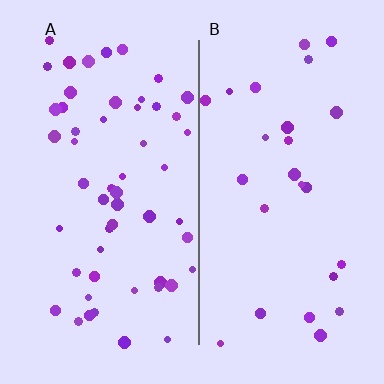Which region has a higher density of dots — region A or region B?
A (the left).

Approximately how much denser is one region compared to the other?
Approximately 2.1× — region A over region B.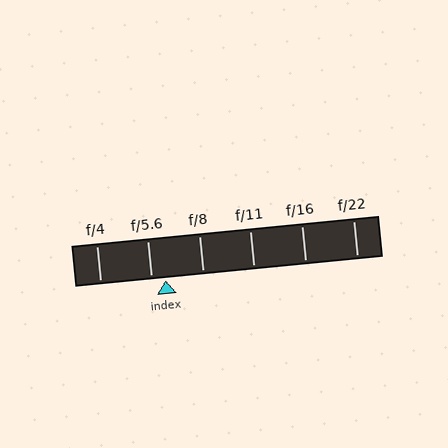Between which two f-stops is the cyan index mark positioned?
The index mark is between f/5.6 and f/8.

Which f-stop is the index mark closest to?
The index mark is closest to f/5.6.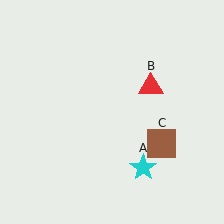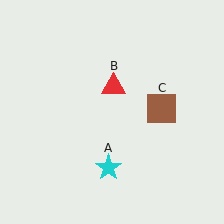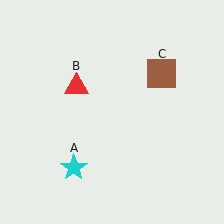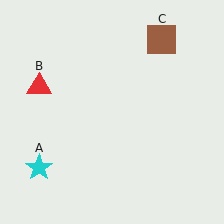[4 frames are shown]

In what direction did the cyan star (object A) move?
The cyan star (object A) moved left.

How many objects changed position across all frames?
3 objects changed position: cyan star (object A), red triangle (object B), brown square (object C).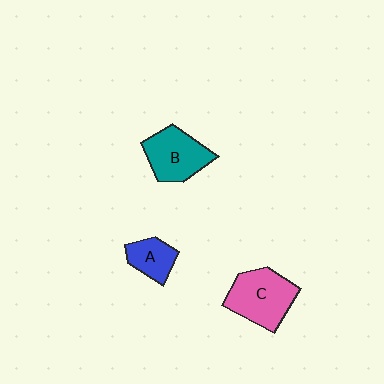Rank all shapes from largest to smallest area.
From largest to smallest: C (pink), B (teal), A (blue).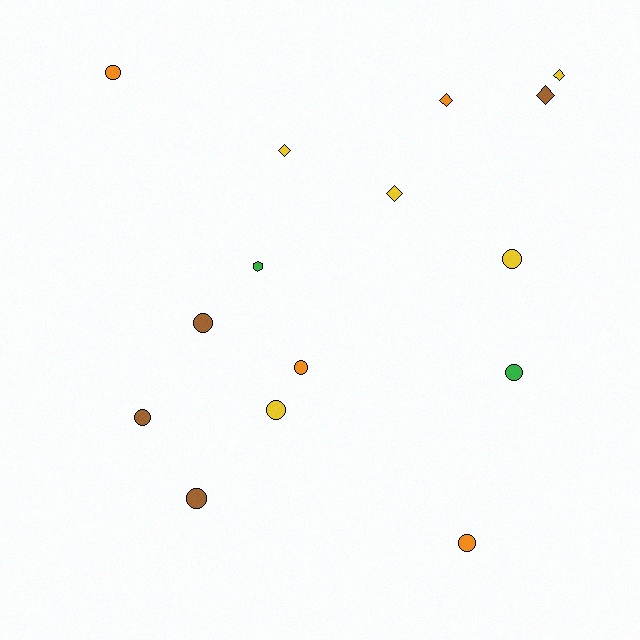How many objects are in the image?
There are 15 objects.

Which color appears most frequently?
Yellow, with 5 objects.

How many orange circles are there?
There are 3 orange circles.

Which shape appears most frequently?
Circle, with 9 objects.